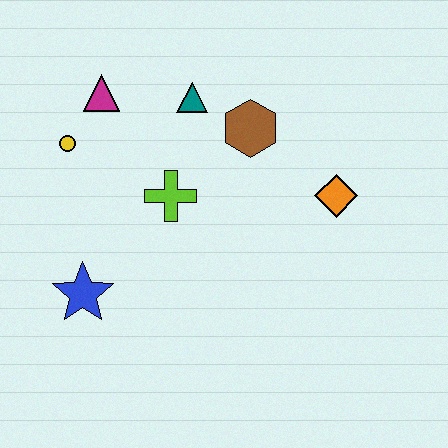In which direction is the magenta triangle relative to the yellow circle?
The magenta triangle is above the yellow circle.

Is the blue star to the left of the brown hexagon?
Yes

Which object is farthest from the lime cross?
The orange diamond is farthest from the lime cross.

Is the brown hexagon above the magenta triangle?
No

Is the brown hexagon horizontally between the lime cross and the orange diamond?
Yes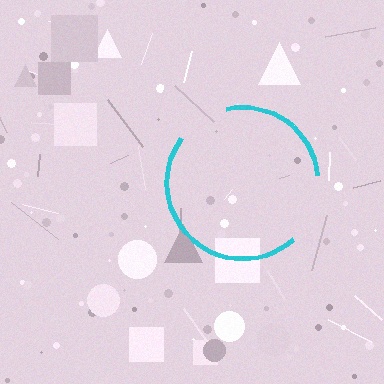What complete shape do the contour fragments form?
The contour fragments form a circle.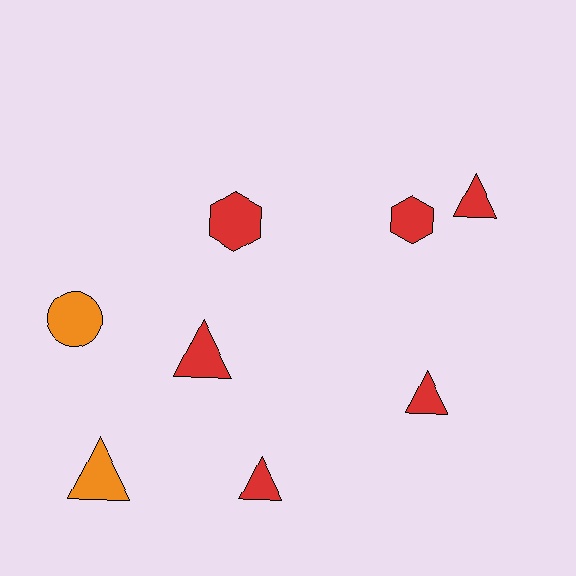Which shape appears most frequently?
Triangle, with 5 objects.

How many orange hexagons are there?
There are no orange hexagons.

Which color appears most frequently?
Red, with 6 objects.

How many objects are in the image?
There are 8 objects.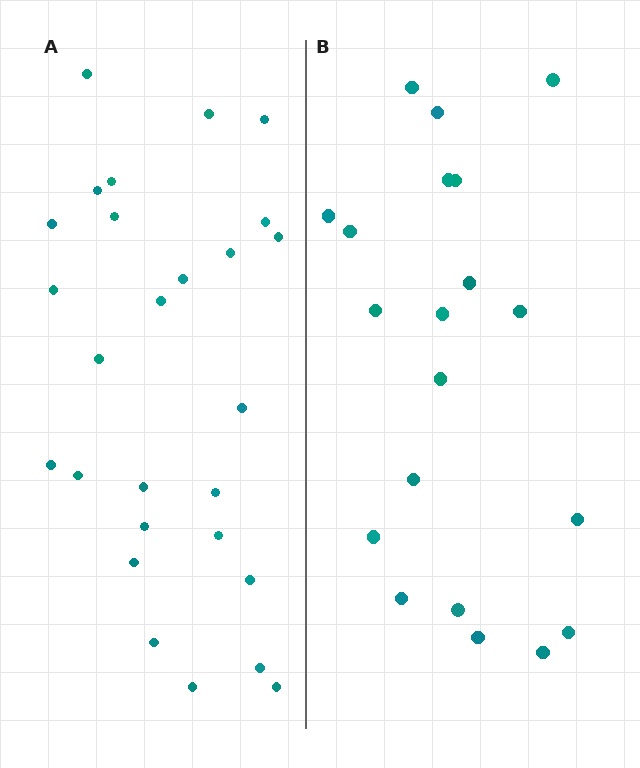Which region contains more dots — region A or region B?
Region A (the left region) has more dots.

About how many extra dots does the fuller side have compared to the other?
Region A has roughly 8 or so more dots than region B.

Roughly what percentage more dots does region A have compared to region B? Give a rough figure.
About 35% more.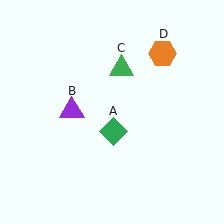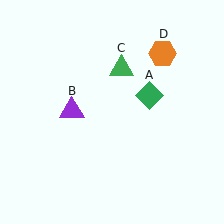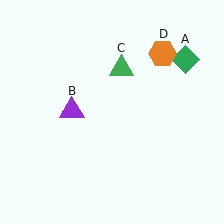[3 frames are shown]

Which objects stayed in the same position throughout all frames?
Purple triangle (object B) and green triangle (object C) and orange hexagon (object D) remained stationary.